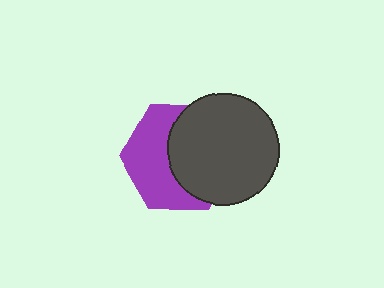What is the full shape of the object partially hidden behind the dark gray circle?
The partially hidden object is a purple hexagon.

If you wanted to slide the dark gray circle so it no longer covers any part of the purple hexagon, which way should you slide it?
Slide it right — that is the most direct way to separate the two shapes.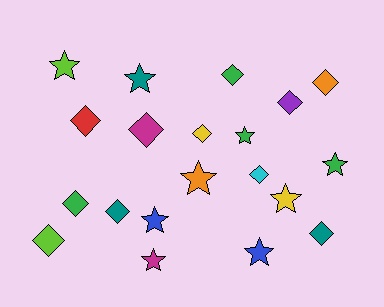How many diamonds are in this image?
There are 11 diamonds.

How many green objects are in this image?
There are 4 green objects.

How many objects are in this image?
There are 20 objects.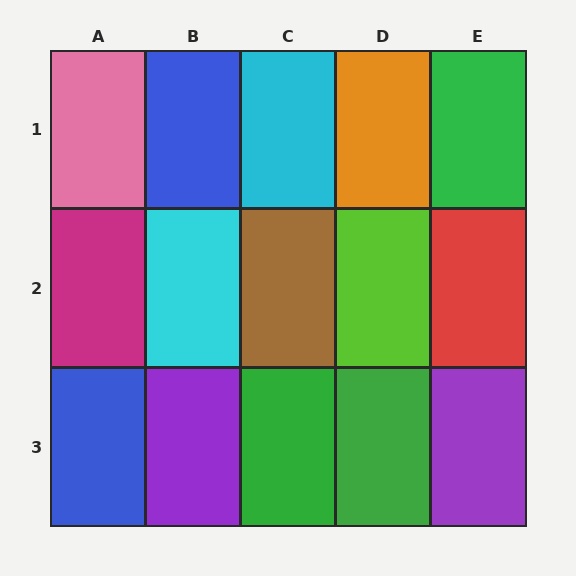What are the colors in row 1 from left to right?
Pink, blue, cyan, orange, green.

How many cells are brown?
1 cell is brown.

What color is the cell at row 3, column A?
Blue.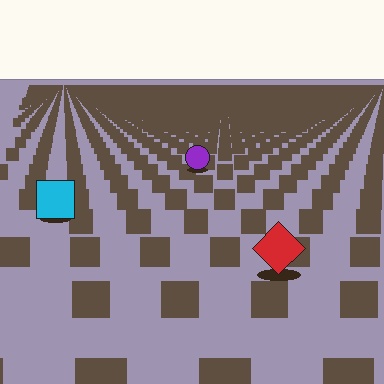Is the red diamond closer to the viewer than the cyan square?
Yes. The red diamond is closer — you can tell from the texture gradient: the ground texture is coarser near it.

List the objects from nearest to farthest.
From nearest to farthest: the red diamond, the cyan square, the purple circle.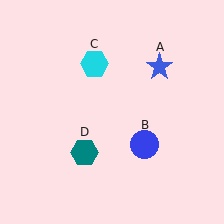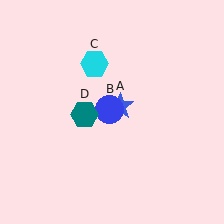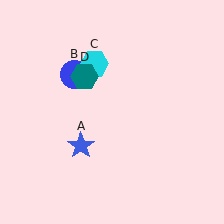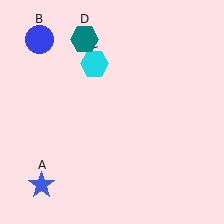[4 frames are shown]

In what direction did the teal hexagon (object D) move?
The teal hexagon (object D) moved up.